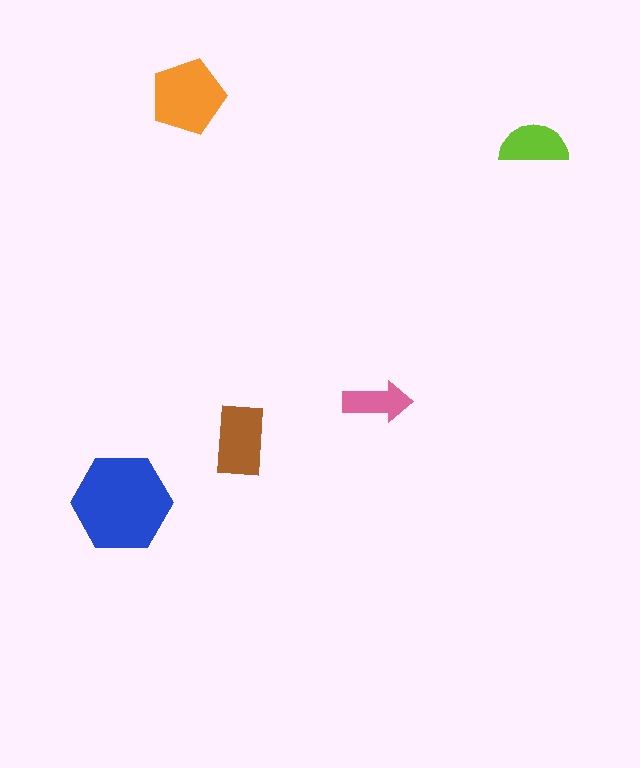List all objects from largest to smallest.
The blue hexagon, the orange pentagon, the brown rectangle, the lime semicircle, the pink arrow.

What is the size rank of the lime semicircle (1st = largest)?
4th.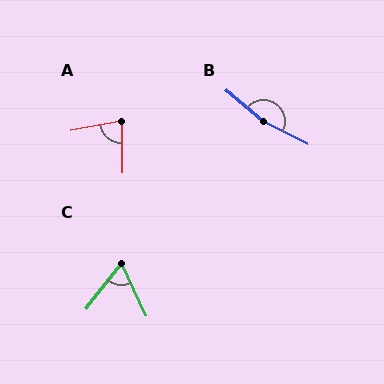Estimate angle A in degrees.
Approximately 80 degrees.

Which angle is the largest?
B, at approximately 167 degrees.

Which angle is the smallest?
C, at approximately 63 degrees.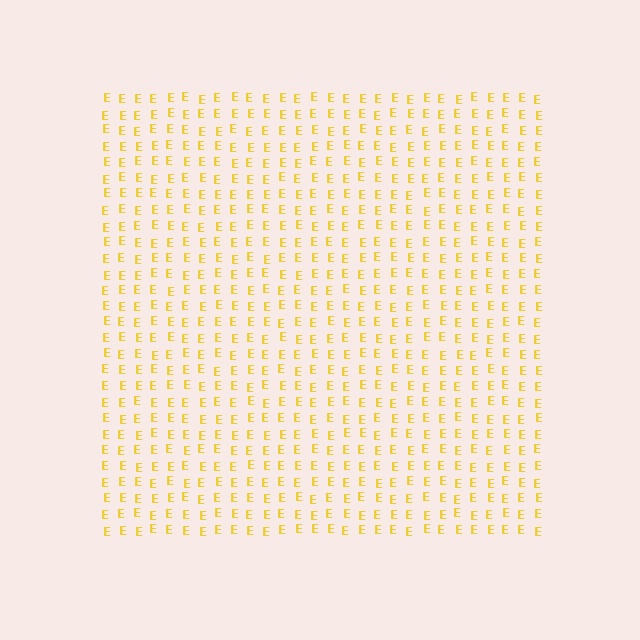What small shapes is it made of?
It is made of small letter E's.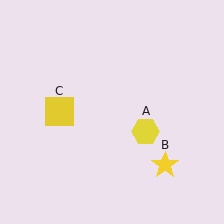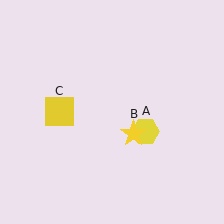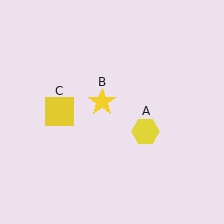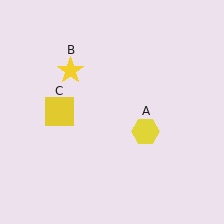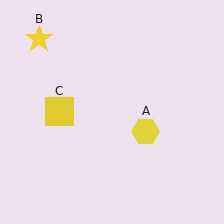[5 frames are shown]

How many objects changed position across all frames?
1 object changed position: yellow star (object B).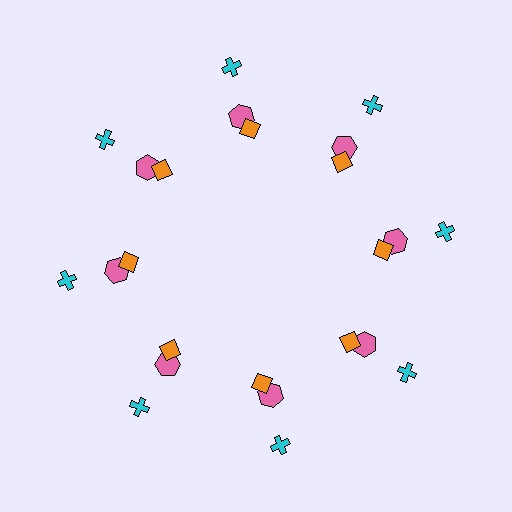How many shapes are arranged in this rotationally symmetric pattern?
There are 24 shapes, arranged in 8 groups of 3.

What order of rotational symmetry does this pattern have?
This pattern has 8-fold rotational symmetry.